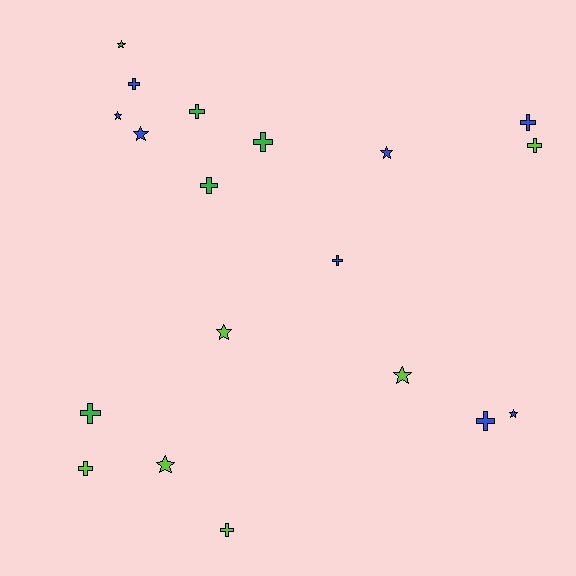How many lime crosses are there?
There are 3 lime crosses.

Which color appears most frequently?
Blue, with 8 objects.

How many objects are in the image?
There are 19 objects.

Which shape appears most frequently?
Cross, with 11 objects.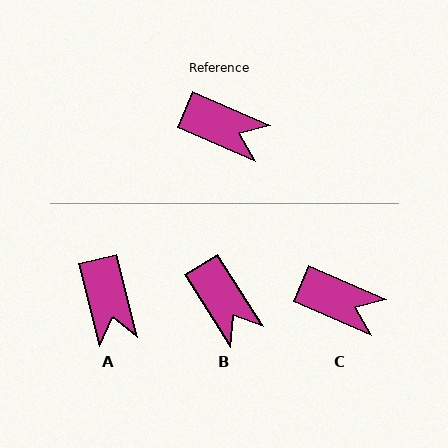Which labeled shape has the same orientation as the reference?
C.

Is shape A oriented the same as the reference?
No, it is off by about 52 degrees.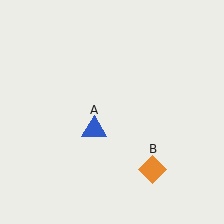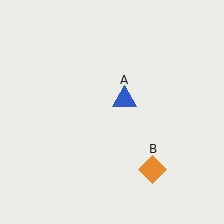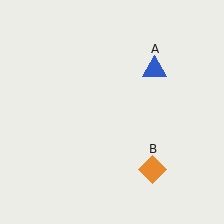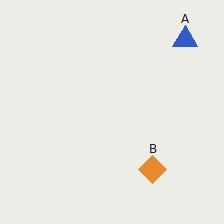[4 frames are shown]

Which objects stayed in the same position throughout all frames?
Orange diamond (object B) remained stationary.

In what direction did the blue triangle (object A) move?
The blue triangle (object A) moved up and to the right.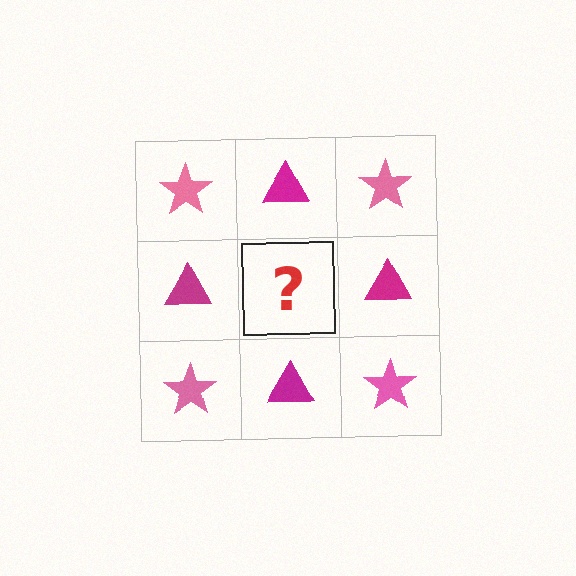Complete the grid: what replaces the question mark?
The question mark should be replaced with a pink star.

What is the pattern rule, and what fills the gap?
The rule is that it alternates pink star and magenta triangle in a checkerboard pattern. The gap should be filled with a pink star.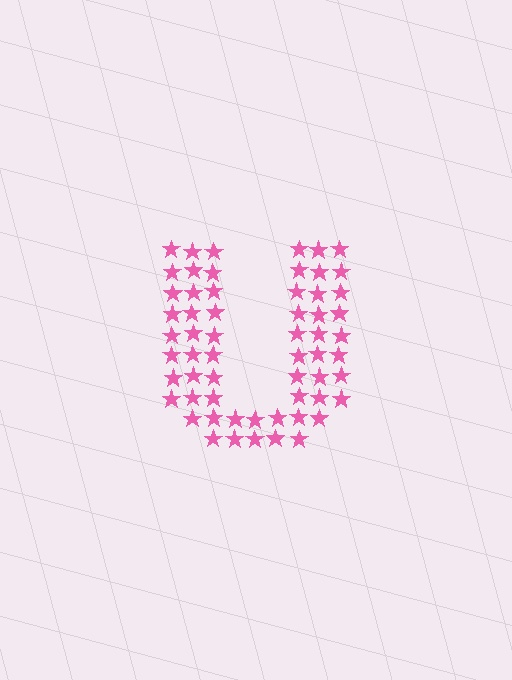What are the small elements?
The small elements are stars.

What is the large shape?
The large shape is the letter U.